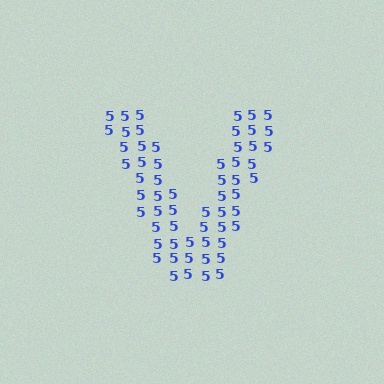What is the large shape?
The large shape is the letter V.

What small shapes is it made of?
It is made of small digit 5's.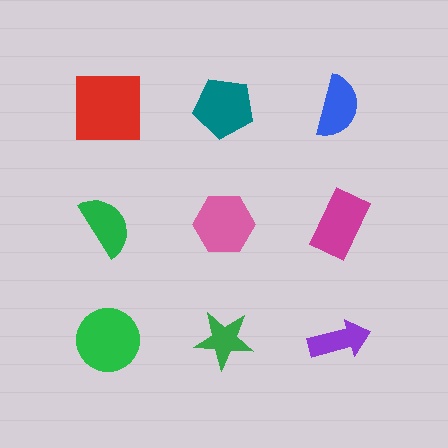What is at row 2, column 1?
A green semicircle.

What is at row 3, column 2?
A green star.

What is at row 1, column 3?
A blue semicircle.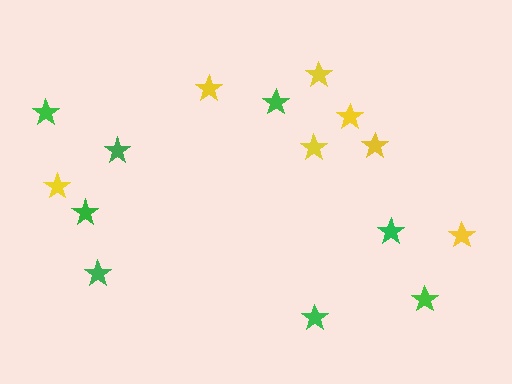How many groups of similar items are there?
There are 2 groups: one group of yellow stars (7) and one group of green stars (8).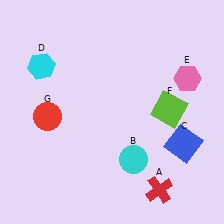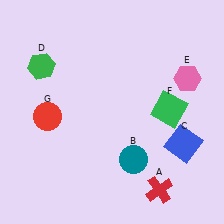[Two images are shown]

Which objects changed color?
B changed from cyan to teal. D changed from cyan to green. F changed from lime to green.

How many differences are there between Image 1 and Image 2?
There are 3 differences between the two images.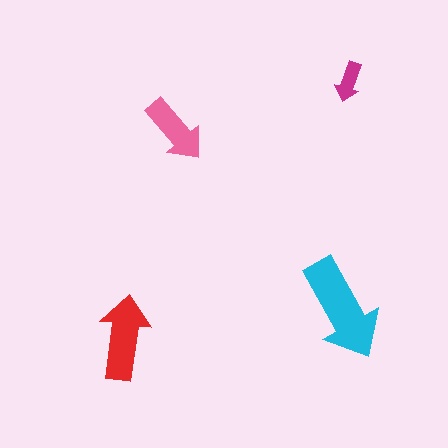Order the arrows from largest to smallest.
the cyan one, the red one, the pink one, the magenta one.